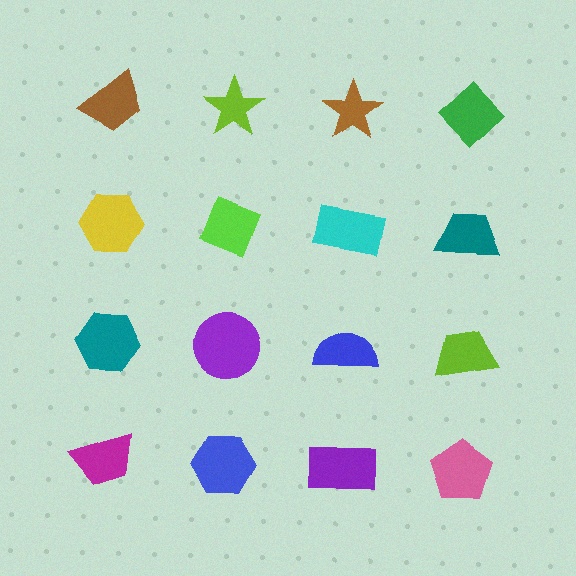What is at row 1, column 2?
A lime star.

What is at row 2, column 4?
A teal trapezoid.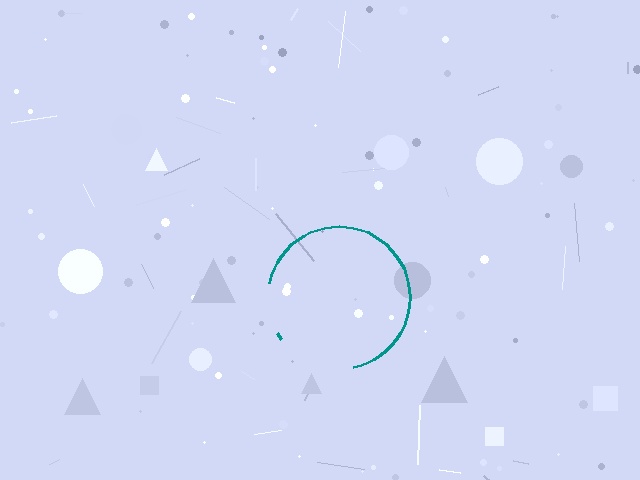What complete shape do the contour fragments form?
The contour fragments form a circle.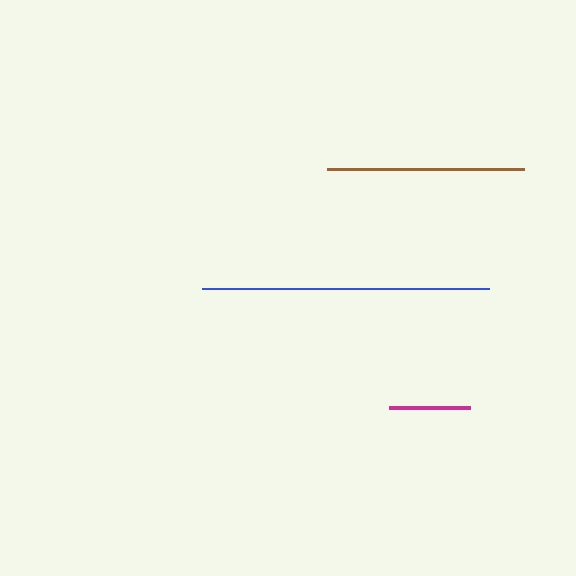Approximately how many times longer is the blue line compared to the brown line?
The blue line is approximately 1.5 times the length of the brown line.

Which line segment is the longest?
The blue line is the longest at approximately 287 pixels.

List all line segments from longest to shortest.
From longest to shortest: blue, brown, magenta.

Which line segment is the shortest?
The magenta line is the shortest at approximately 81 pixels.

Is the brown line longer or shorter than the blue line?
The blue line is longer than the brown line.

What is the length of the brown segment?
The brown segment is approximately 197 pixels long.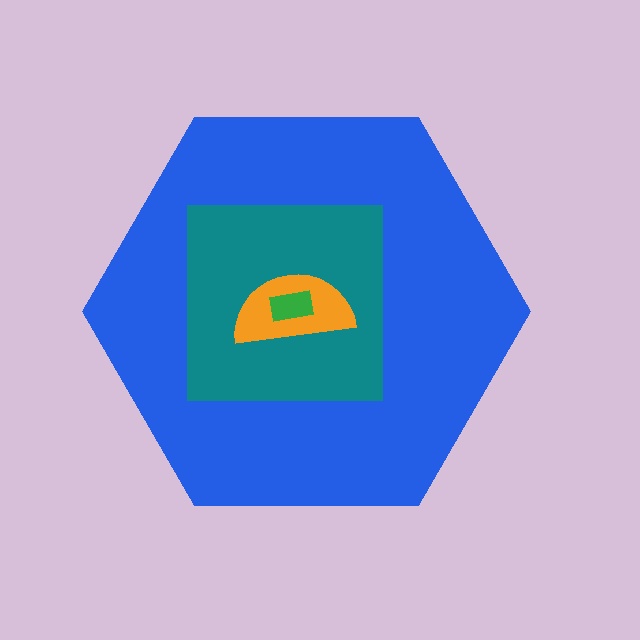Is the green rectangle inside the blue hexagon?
Yes.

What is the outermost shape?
The blue hexagon.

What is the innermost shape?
The green rectangle.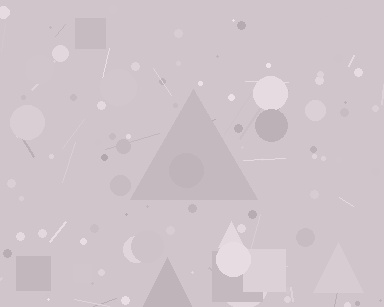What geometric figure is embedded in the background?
A triangle is embedded in the background.